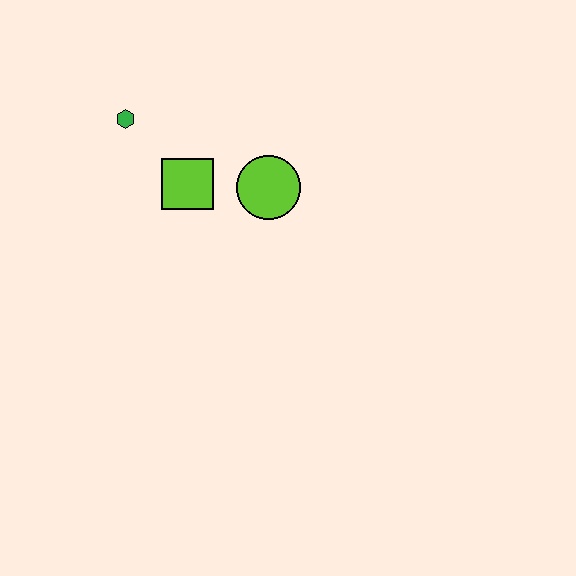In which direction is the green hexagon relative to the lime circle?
The green hexagon is to the left of the lime circle.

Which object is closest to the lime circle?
The lime square is closest to the lime circle.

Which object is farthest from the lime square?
The green hexagon is farthest from the lime square.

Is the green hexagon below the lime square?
No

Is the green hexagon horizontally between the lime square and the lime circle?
No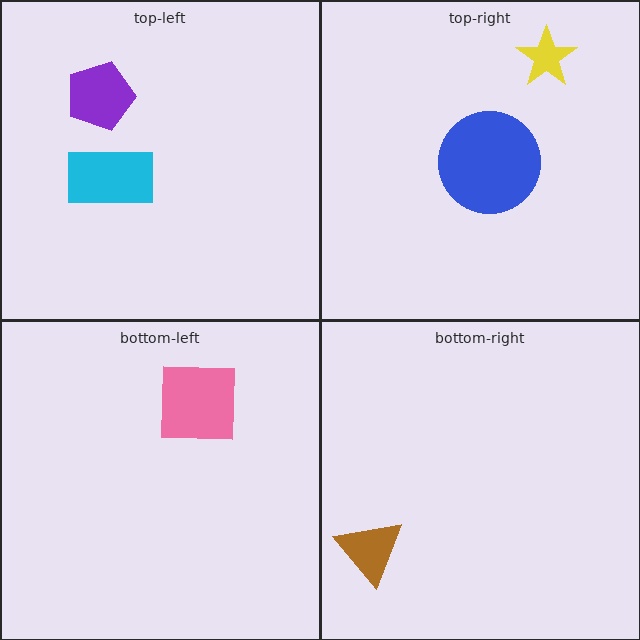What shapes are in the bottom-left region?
The pink square.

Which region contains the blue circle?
The top-right region.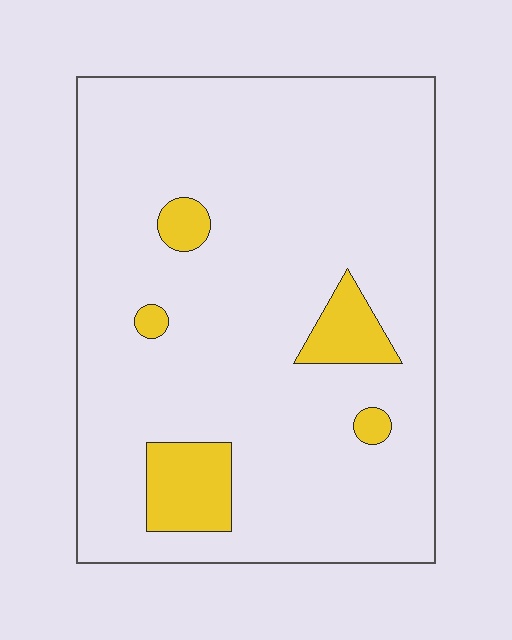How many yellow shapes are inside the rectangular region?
5.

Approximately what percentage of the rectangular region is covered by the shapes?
Approximately 10%.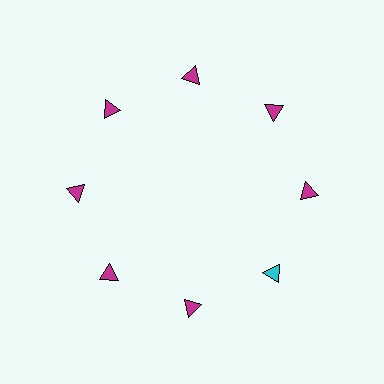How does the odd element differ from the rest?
It has a different color: cyan instead of magenta.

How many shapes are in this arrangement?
There are 8 shapes arranged in a ring pattern.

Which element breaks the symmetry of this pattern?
The cyan triangle at roughly the 4 o'clock position breaks the symmetry. All other shapes are magenta triangles.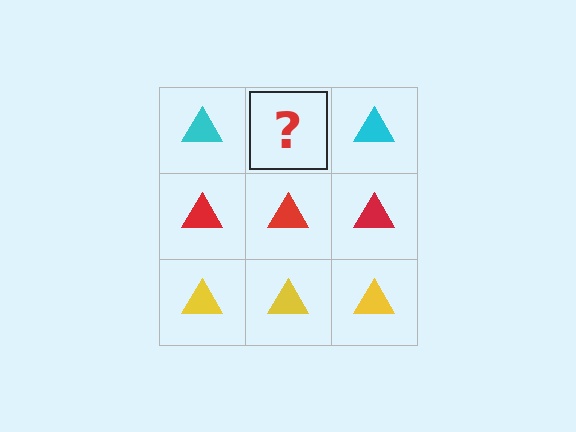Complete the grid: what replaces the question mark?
The question mark should be replaced with a cyan triangle.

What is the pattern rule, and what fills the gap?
The rule is that each row has a consistent color. The gap should be filled with a cyan triangle.